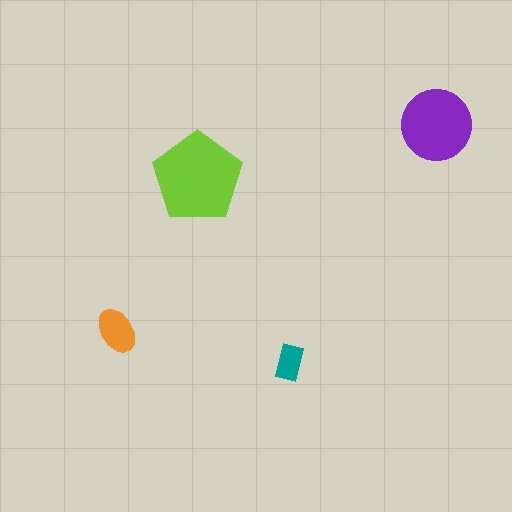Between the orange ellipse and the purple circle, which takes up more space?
The purple circle.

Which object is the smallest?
The teal rectangle.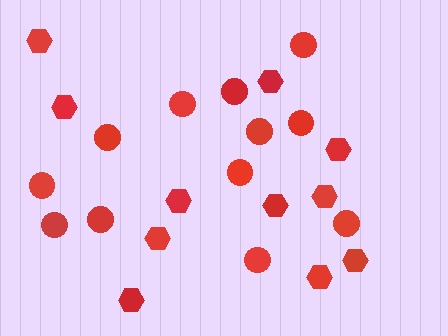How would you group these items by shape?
There are 2 groups: one group of hexagons (11) and one group of circles (12).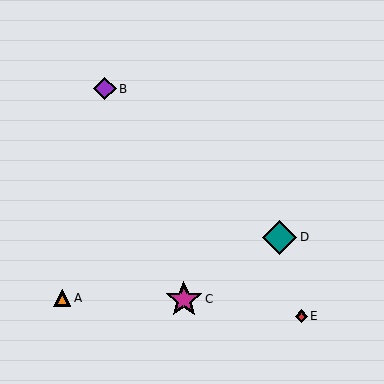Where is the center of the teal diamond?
The center of the teal diamond is at (280, 237).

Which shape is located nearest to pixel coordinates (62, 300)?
The orange triangle (labeled A) at (62, 298) is nearest to that location.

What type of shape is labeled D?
Shape D is a teal diamond.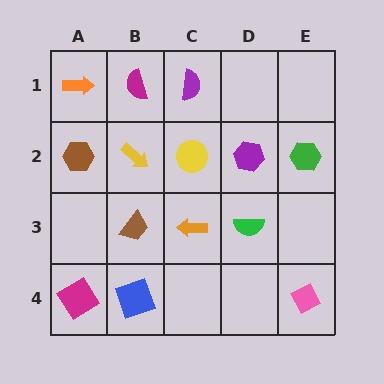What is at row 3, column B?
A brown trapezoid.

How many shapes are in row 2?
5 shapes.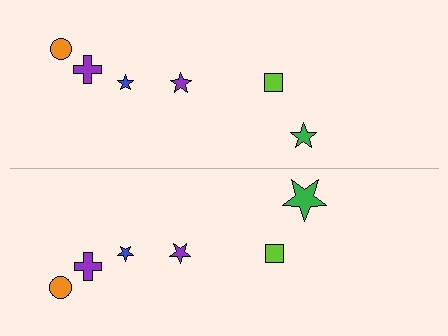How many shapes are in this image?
There are 12 shapes in this image.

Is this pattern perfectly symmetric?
No, the pattern is not perfectly symmetric. The green star on the bottom side has a different size than its mirror counterpart.